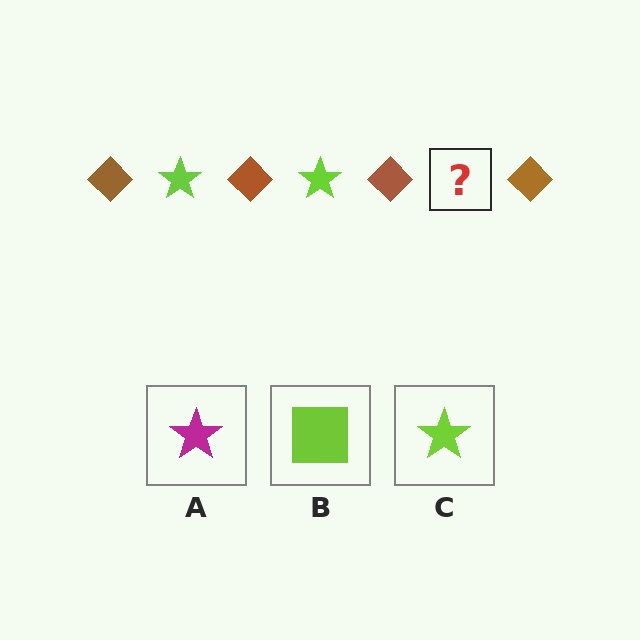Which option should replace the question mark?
Option C.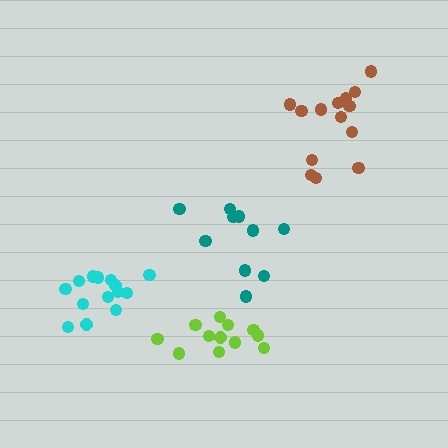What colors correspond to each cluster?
The clusters are colored: teal, lime, cyan, brown.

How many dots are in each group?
Group 1: 10 dots, Group 2: 12 dots, Group 3: 14 dots, Group 4: 14 dots (50 total).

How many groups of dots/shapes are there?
There are 4 groups.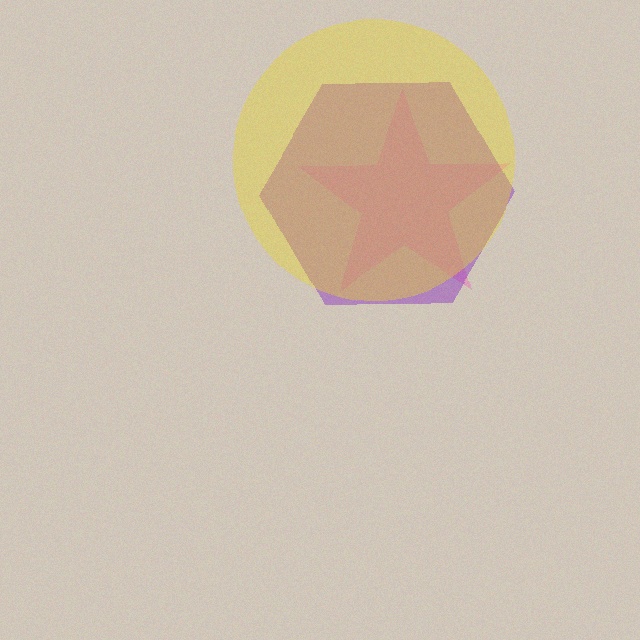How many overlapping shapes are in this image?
There are 3 overlapping shapes in the image.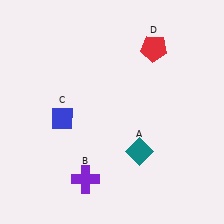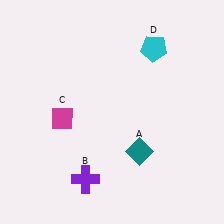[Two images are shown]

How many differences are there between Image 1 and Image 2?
There are 2 differences between the two images.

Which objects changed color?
C changed from blue to magenta. D changed from red to cyan.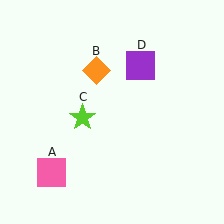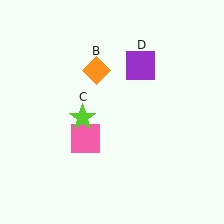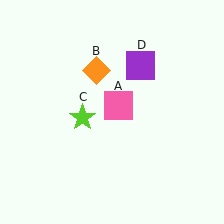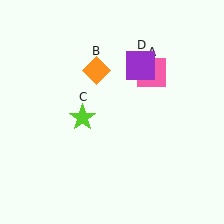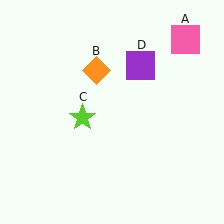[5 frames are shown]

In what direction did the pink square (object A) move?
The pink square (object A) moved up and to the right.